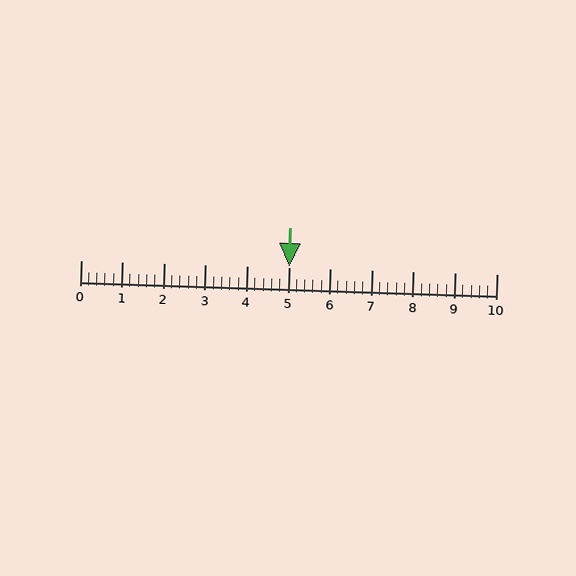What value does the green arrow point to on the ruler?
The green arrow points to approximately 5.0.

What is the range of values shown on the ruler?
The ruler shows values from 0 to 10.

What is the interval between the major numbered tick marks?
The major tick marks are spaced 1 units apart.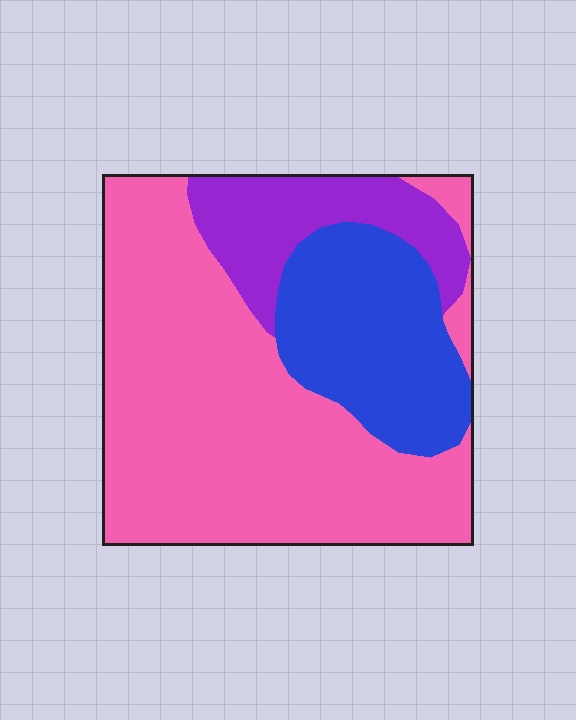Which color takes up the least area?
Purple, at roughly 15%.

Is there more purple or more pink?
Pink.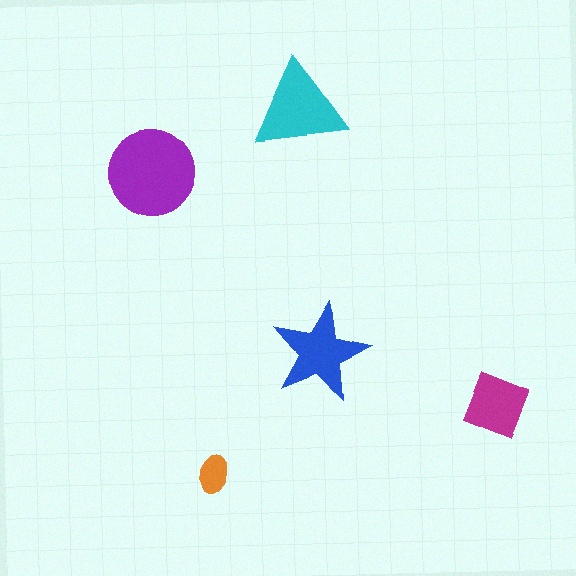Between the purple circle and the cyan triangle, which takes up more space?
The purple circle.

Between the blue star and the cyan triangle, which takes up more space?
The cyan triangle.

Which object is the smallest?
The orange ellipse.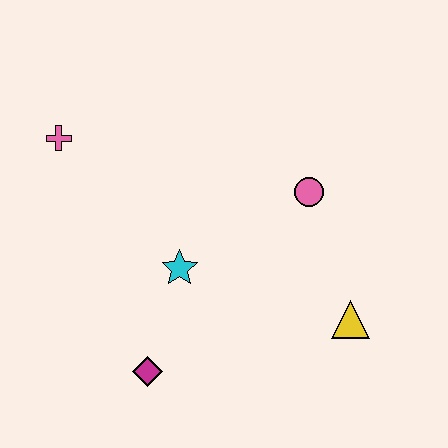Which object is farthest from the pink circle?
The pink cross is farthest from the pink circle.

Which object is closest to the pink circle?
The yellow triangle is closest to the pink circle.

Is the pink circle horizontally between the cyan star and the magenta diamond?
No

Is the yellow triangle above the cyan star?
No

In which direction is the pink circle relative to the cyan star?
The pink circle is to the right of the cyan star.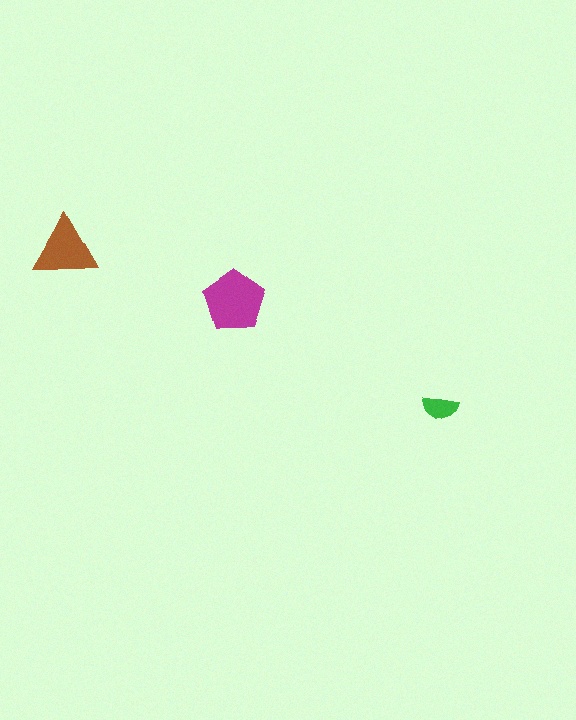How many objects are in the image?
There are 3 objects in the image.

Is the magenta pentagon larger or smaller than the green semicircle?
Larger.